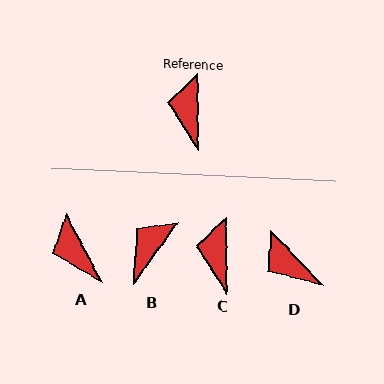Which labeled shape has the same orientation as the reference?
C.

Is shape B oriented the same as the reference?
No, it is off by about 36 degrees.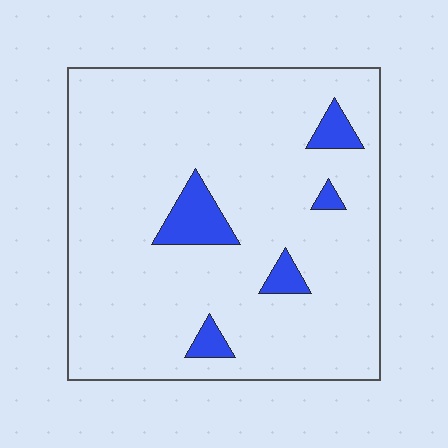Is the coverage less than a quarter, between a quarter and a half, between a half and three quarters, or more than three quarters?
Less than a quarter.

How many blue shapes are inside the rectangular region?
5.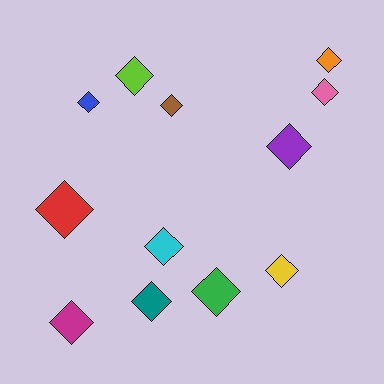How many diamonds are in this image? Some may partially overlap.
There are 12 diamonds.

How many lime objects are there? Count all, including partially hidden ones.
There is 1 lime object.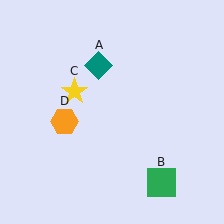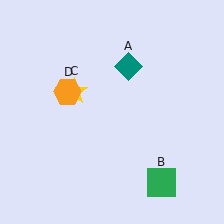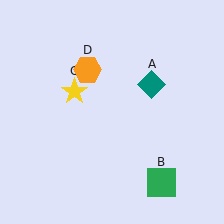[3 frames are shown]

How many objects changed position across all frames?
2 objects changed position: teal diamond (object A), orange hexagon (object D).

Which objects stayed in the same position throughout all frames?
Green square (object B) and yellow star (object C) remained stationary.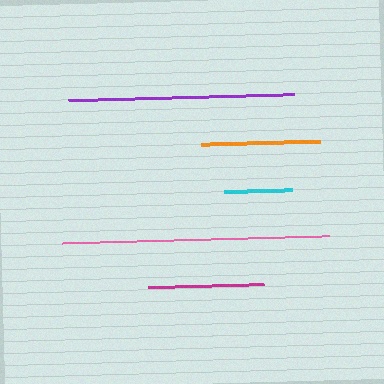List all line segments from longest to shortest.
From longest to shortest: pink, purple, orange, magenta, cyan.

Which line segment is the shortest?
The cyan line is the shortest at approximately 68 pixels.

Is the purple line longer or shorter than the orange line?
The purple line is longer than the orange line.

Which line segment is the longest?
The pink line is the longest at approximately 267 pixels.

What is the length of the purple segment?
The purple segment is approximately 225 pixels long.